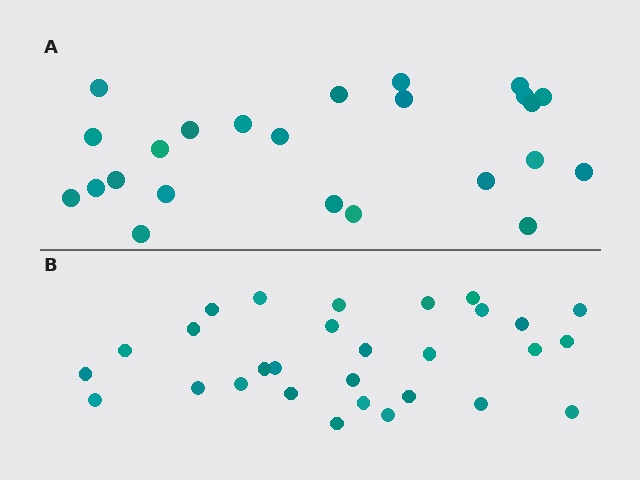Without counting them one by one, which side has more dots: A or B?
Region B (the bottom region) has more dots.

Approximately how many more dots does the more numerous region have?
Region B has about 5 more dots than region A.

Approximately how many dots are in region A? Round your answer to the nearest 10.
About 20 dots. (The exact count is 24, which rounds to 20.)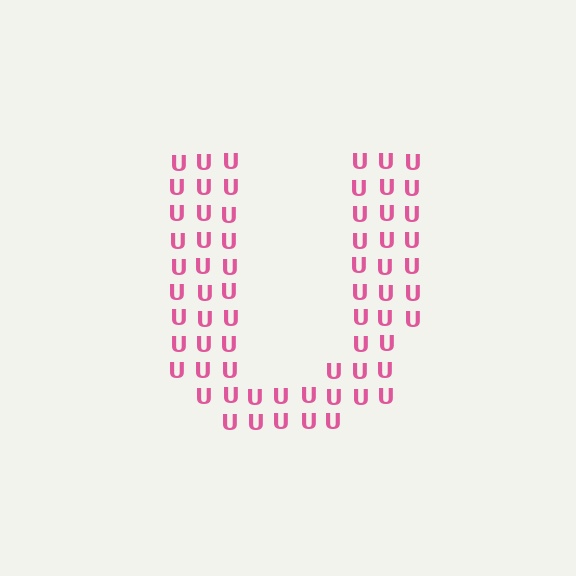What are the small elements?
The small elements are letter U's.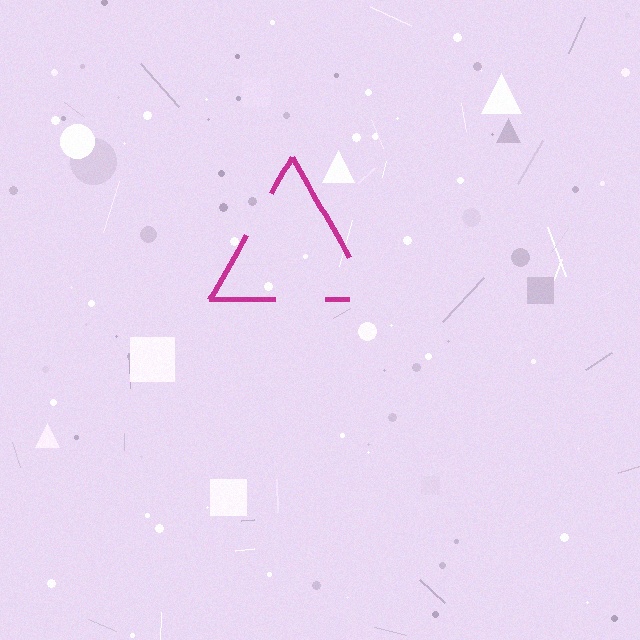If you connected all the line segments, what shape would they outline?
They would outline a triangle.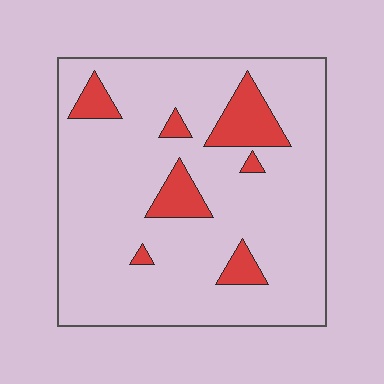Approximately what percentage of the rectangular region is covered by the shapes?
Approximately 15%.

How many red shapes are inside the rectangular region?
7.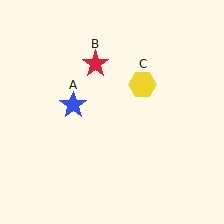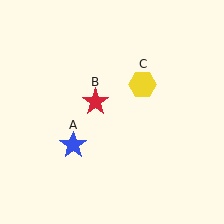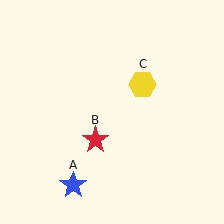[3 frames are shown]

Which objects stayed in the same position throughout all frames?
Yellow hexagon (object C) remained stationary.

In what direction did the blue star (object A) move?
The blue star (object A) moved down.